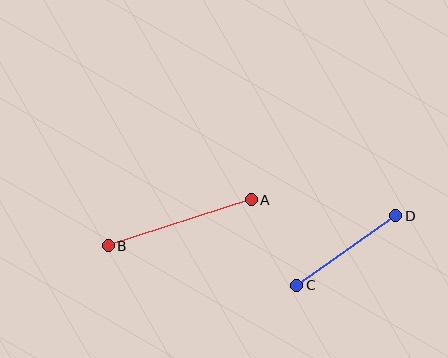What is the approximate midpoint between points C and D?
The midpoint is at approximately (346, 251) pixels.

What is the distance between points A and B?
The distance is approximately 150 pixels.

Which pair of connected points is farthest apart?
Points A and B are farthest apart.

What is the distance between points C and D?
The distance is approximately 121 pixels.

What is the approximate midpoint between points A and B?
The midpoint is at approximately (180, 223) pixels.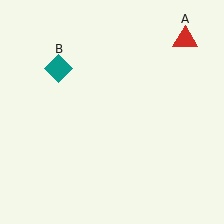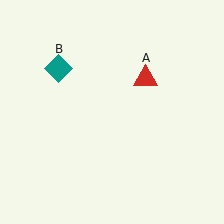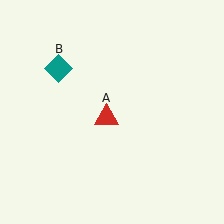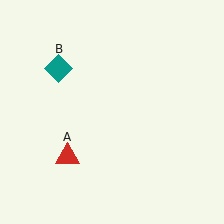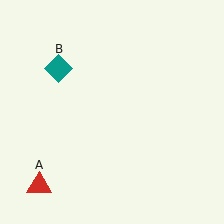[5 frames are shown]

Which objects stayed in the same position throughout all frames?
Teal diamond (object B) remained stationary.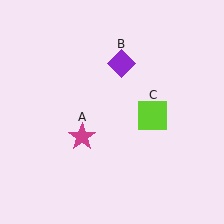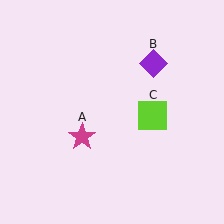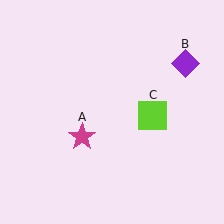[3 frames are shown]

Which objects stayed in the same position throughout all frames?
Magenta star (object A) and lime square (object C) remained stationary.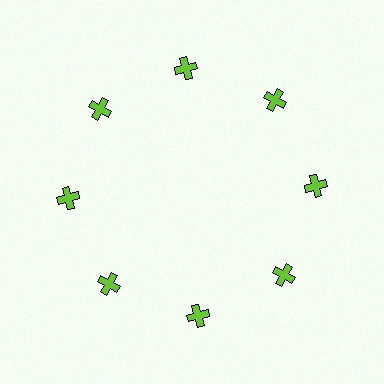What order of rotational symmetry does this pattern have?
This pattern has 8-fold rotational symmetry.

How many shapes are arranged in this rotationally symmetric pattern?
There are 8 shapes, arranged in 8 groups of 1.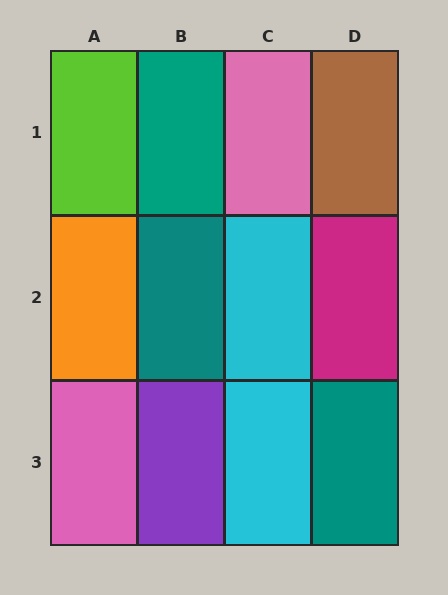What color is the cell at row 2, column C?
Cyan.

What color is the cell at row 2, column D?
Magenta.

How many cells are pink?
2 cells are pink.